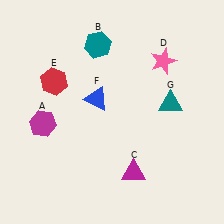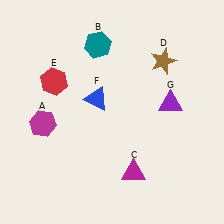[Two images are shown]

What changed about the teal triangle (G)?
In Image 1, G is teal. In Image 2, it changed to purple.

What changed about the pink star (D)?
In Image 1, D is pink. In Image 2, it changed to brown.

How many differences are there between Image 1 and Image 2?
There are 2 differences between the two images.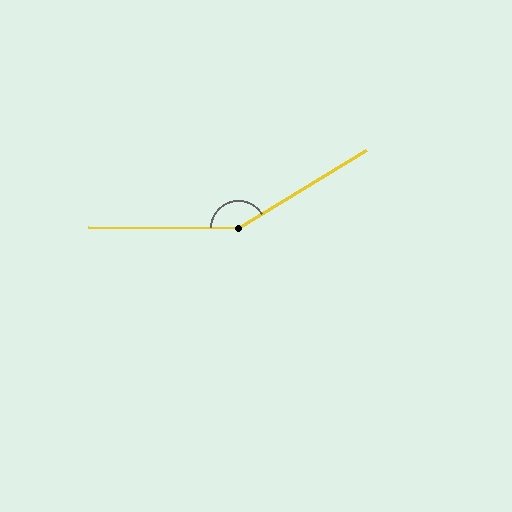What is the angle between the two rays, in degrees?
Approximately 148 degrees.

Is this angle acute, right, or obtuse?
It is obtuse.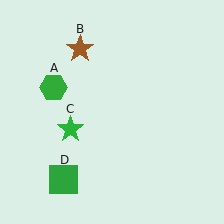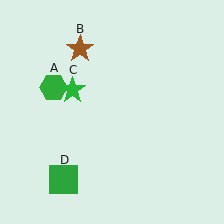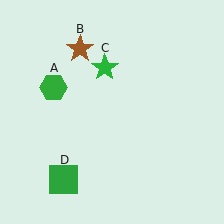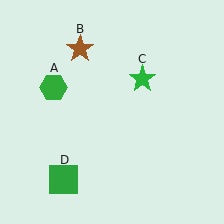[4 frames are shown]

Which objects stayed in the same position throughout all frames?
Green hexagon (object A) and brown star (object B) and green square (object D) remained stationary.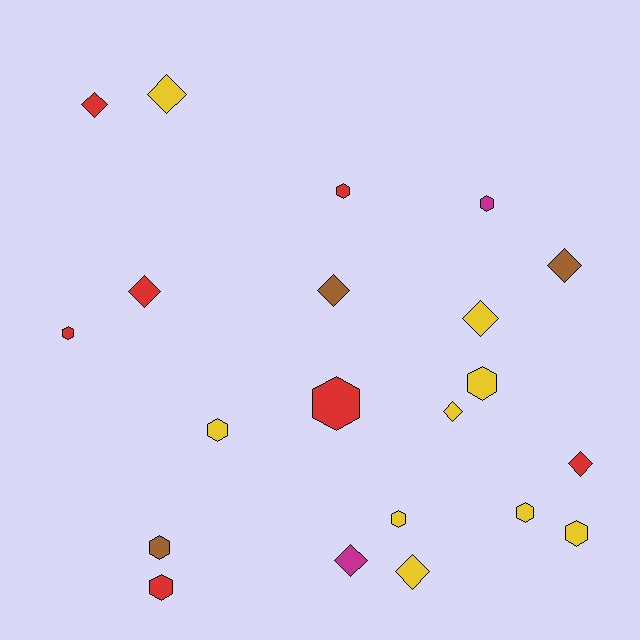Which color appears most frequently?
Yellow, with 9 objects.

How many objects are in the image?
There are 21 objects.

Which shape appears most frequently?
Hexagon, with 11 objects.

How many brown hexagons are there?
There is 1 brown hexagon.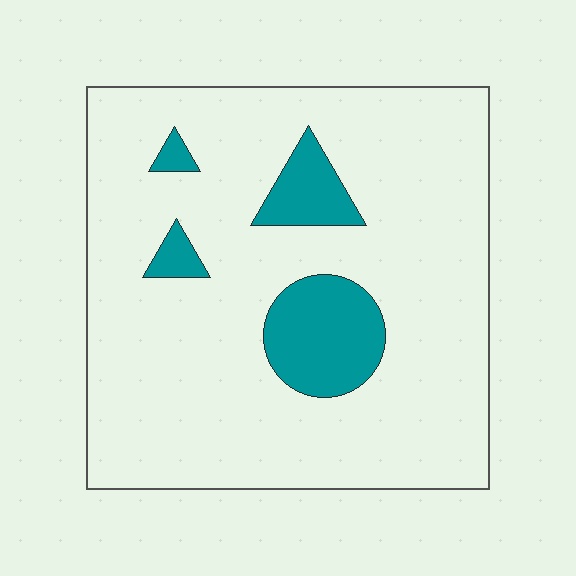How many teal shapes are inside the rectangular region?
4.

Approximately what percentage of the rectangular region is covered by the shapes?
Approximately 15%.